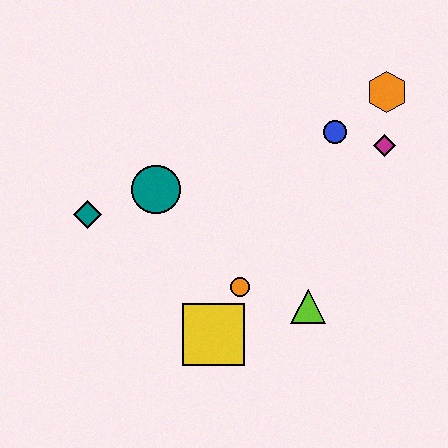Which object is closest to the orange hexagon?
The magenta diamond is closest to the orange hexagon.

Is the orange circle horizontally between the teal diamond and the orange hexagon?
Yes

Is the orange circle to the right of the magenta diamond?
No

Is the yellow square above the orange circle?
No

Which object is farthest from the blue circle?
The teal diamond is farthest from the blue circle.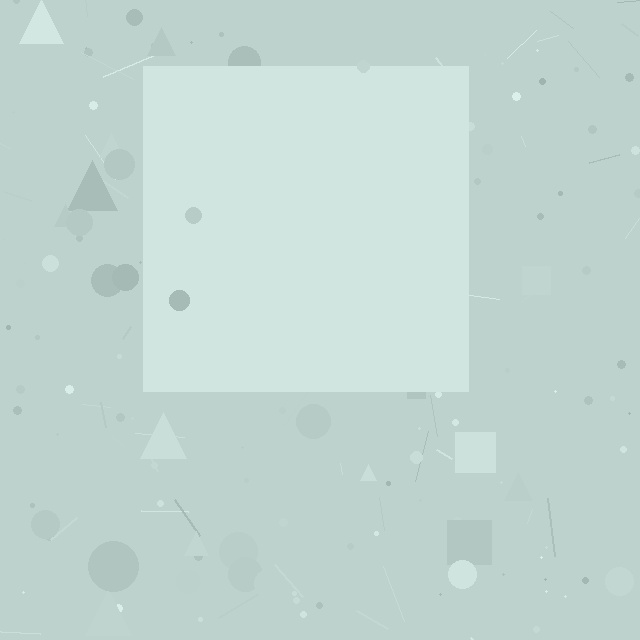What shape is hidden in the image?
A square is hidden in the image.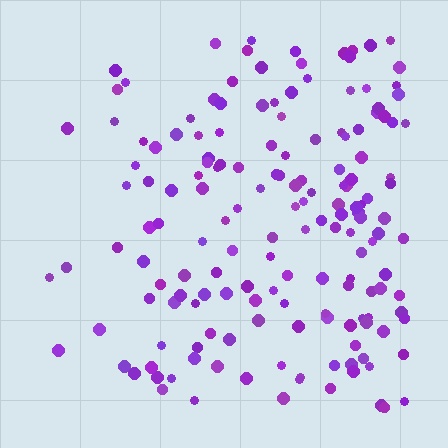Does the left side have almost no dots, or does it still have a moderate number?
Still a moderate number, just noticeably fewer than the right.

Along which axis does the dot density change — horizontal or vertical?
Horizontal.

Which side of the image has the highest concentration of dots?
The right.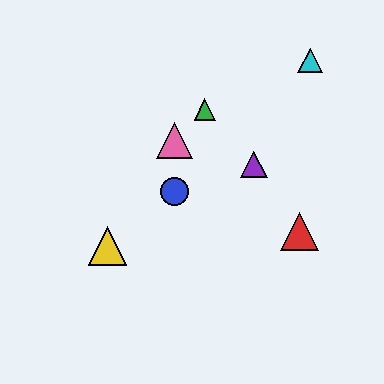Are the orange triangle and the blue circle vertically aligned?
Yes, both are at x≈175.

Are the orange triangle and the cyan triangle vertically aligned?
No, the orange triangle is at x≈175 and the cyan triangle is at x≈310.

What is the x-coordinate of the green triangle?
The green triangle is at x≈205.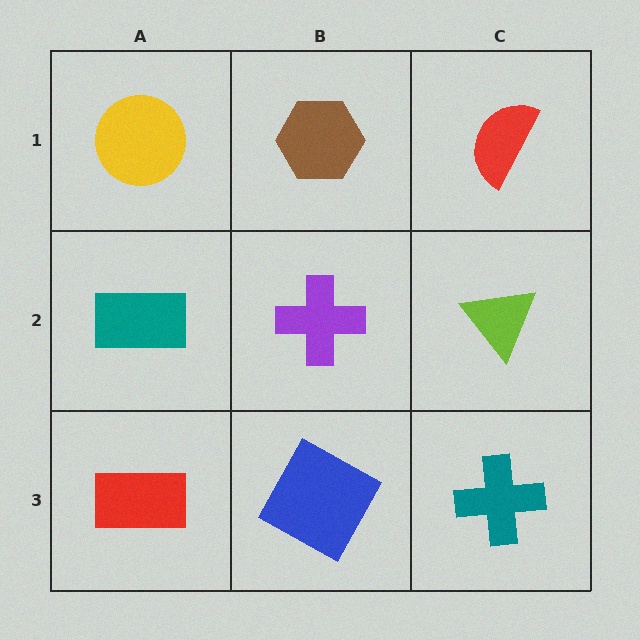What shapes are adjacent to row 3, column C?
A lime triangle (row 2, column C), a blue square (row 3, column B).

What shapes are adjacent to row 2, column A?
A yellow circle (row 1, column A), a red rectangle (row 3, column A), a purple cross (row 2, column B).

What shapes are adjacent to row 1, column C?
A lime triangle (row 2, column C), a brown hexagon (row 1, column B).